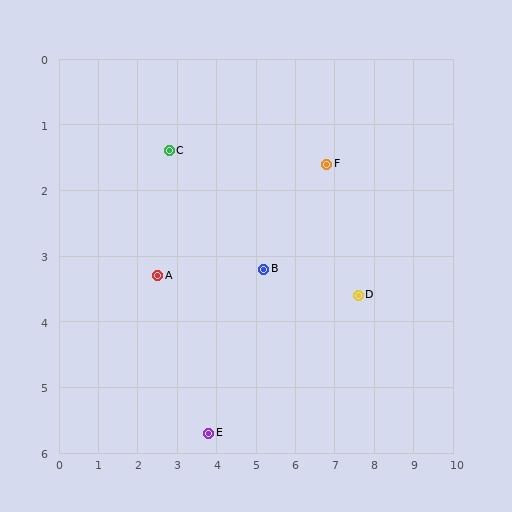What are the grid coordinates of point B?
Point B is at approximately (5.2, 3.2).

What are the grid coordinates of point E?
Point E is at approximately (3.8, 5.7).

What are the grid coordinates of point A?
Point A is at approximately (2.5, 3.3).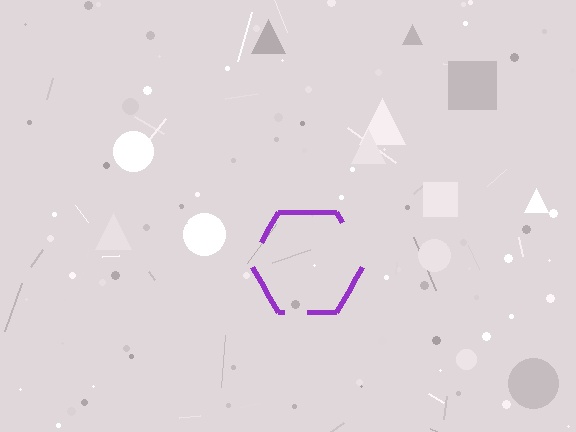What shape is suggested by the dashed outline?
The dashed outline suggests a hexagon.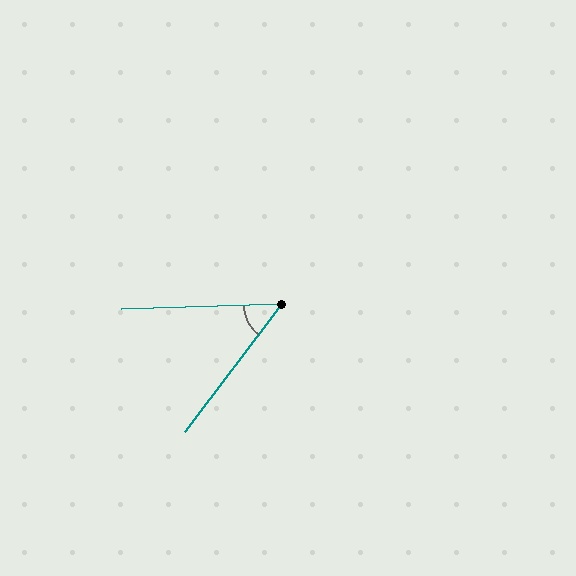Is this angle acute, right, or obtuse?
It is acute.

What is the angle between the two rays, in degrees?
Approximately 51 degrees.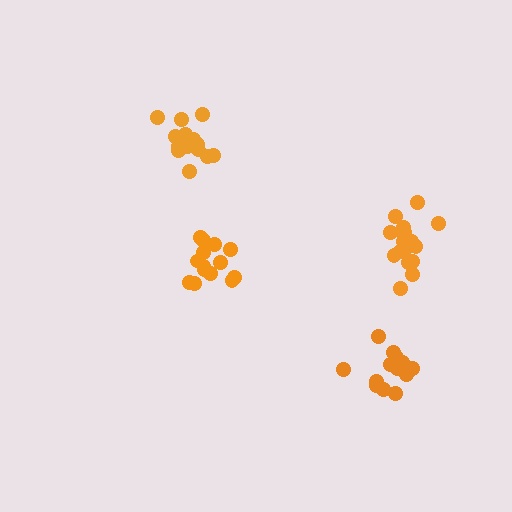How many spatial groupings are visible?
There are 4 spatial groupings.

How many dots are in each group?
Group 1: 18 dots, Group 2: 14 dots, Group 3: 15 dots, Group 4: 13 dots (60 total).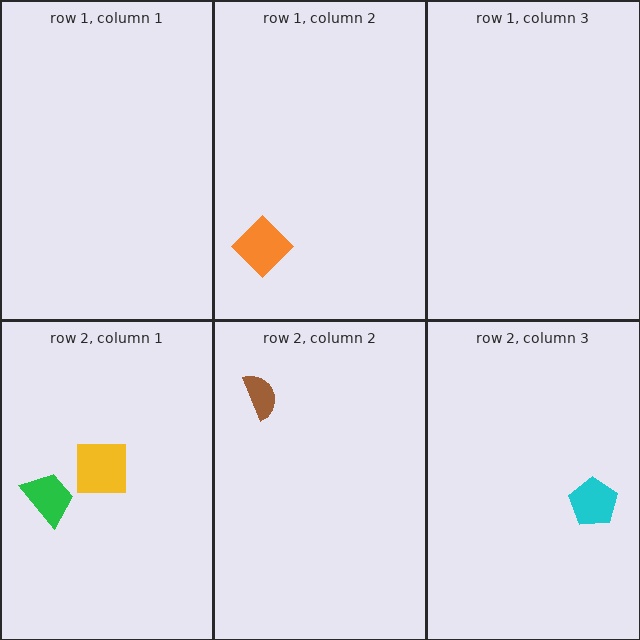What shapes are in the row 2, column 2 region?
The brown semicircle.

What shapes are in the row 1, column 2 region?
The orange diamond.